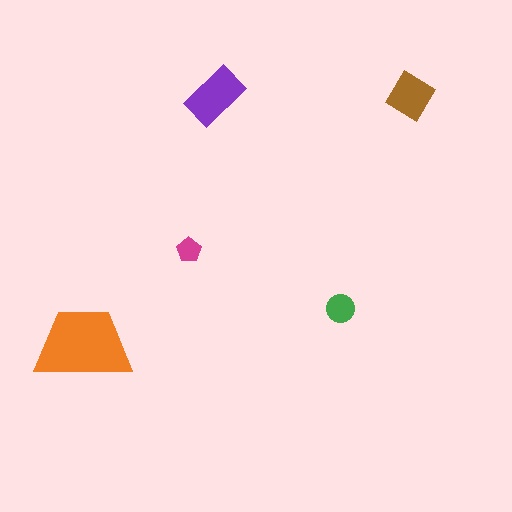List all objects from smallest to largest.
The magenta pentagon, the green circle, the brown diamond, the purple rectangle, the orange trapezoid.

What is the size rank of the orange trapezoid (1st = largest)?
1st.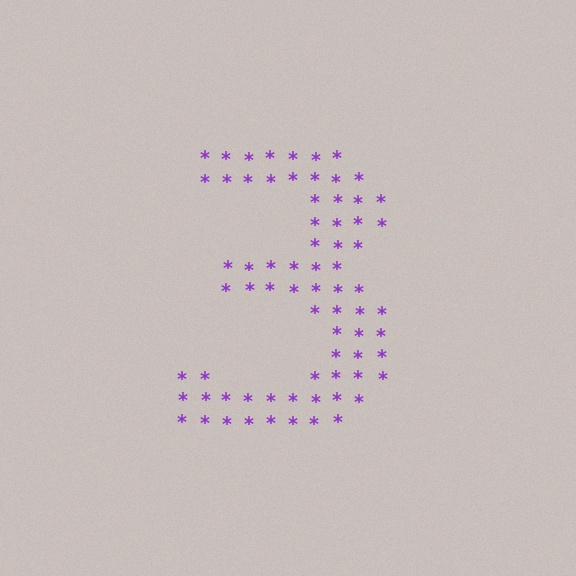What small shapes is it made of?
It is made of small asterisks.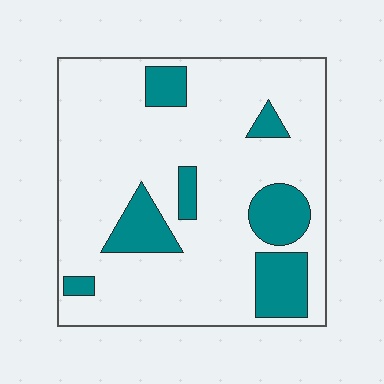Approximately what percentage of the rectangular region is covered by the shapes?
Approximately 20%.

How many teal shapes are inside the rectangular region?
7.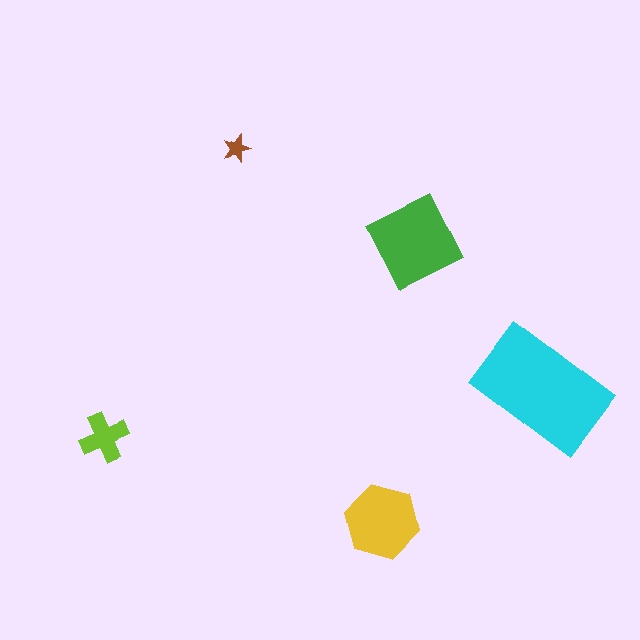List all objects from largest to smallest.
The cyan rectangle, the green square, the yellow hexagon, the lime cross, the brown star.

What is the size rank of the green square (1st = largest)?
2nd.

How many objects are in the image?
There are 5 objects in the image.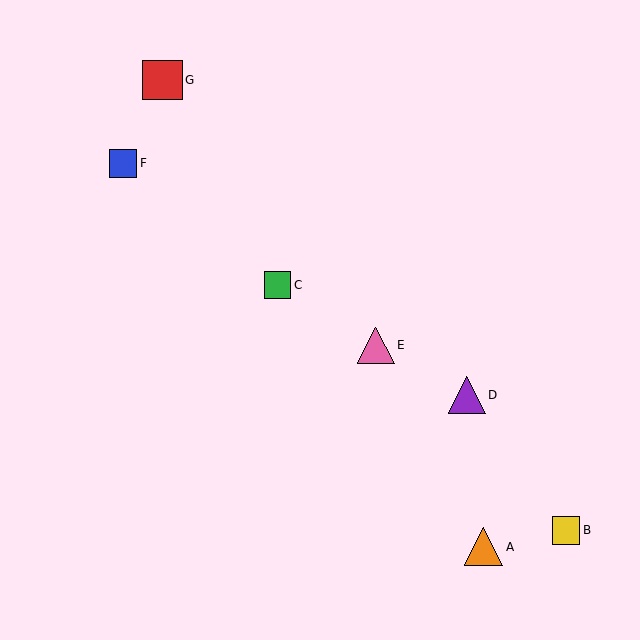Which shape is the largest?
The red square (labeled G) is the largest.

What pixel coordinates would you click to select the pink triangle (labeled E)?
Click at (376, 345) to select the pink triangle E.